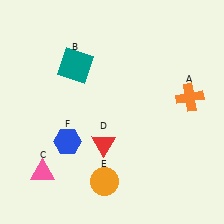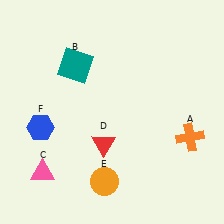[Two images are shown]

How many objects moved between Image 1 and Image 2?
2 objects moved between the two images.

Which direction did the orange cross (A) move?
The orange cross (A) moved down.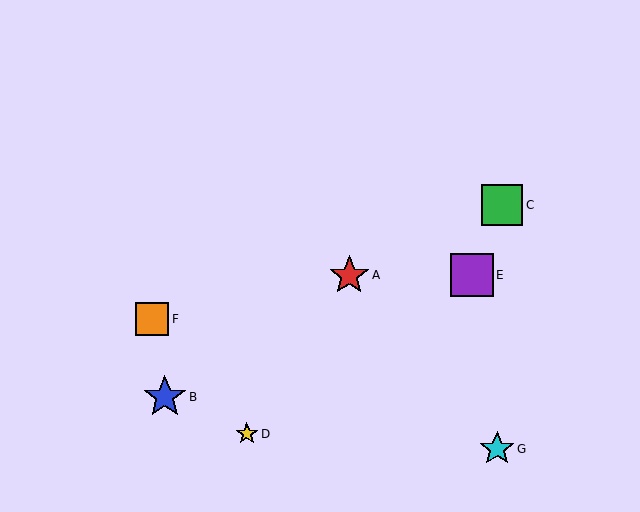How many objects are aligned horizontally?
2 objects (A, E) are aligned horizontally.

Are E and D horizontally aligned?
No, E is at y≈275 and D is at y≈434.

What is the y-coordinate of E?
Object E is at y≈275.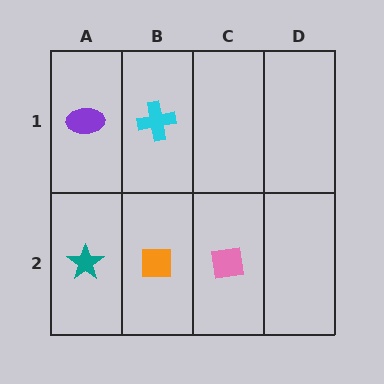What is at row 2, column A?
A teal star.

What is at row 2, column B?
An orange square.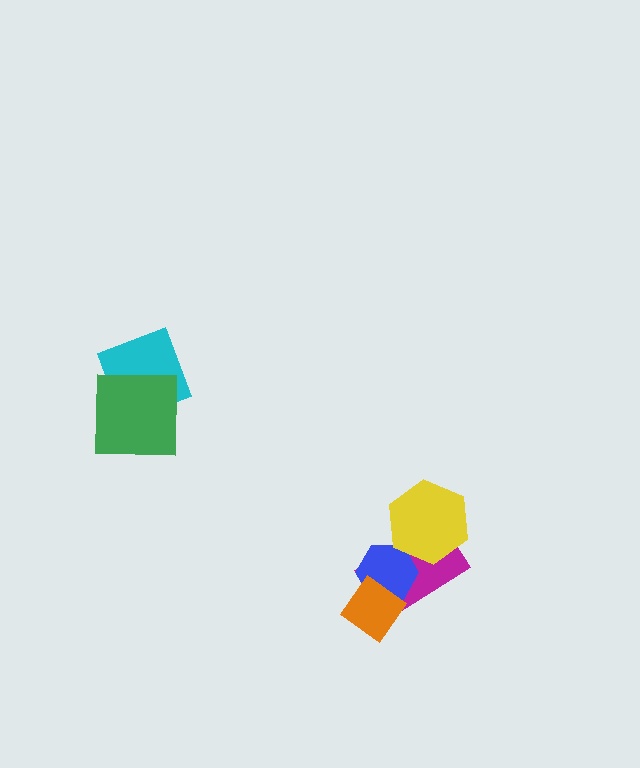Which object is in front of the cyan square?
The green square is in front of the cyan square.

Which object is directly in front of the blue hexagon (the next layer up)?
The orange diamond is directly in front of the blue hexagon.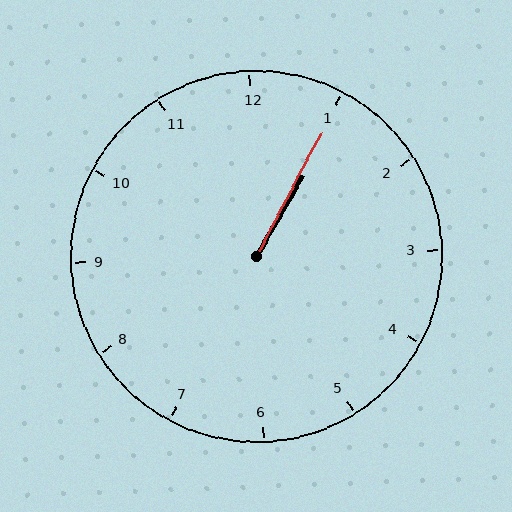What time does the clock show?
1:05.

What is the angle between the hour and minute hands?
Approximately 2 degrees.